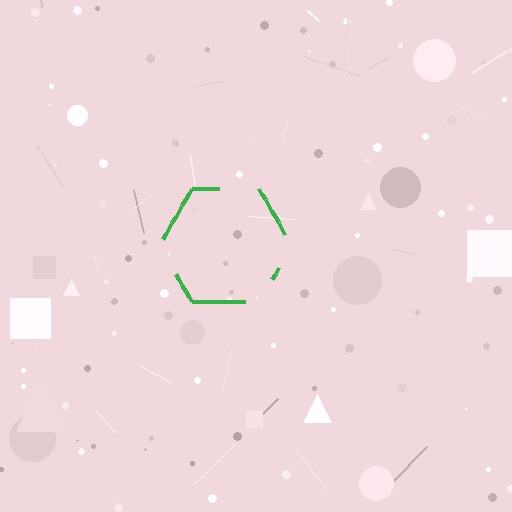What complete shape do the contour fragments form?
The contour fragments form a hexagon.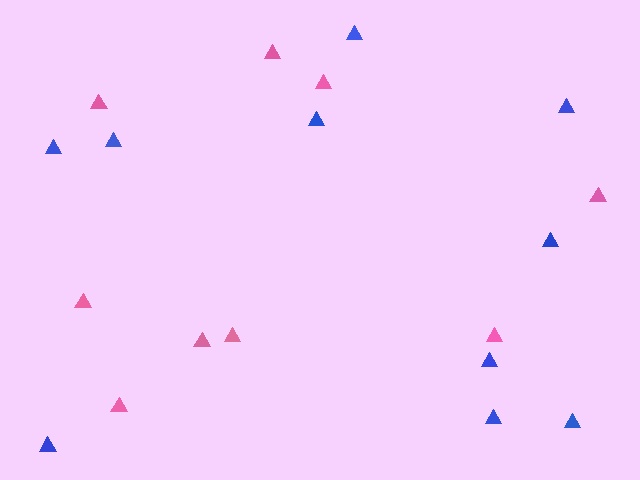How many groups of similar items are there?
There are 2 groups: one group of pink triangles (9) and one group of blue triangles (10).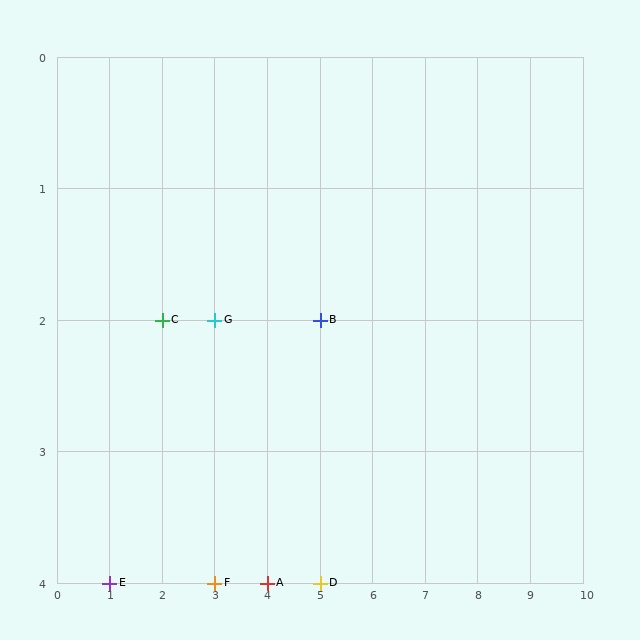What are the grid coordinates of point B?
Point B is at grid coordinates (5, 2).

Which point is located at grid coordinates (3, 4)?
Point F is at (3, 4).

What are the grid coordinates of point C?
Point C is at grid coordinates (2, 2).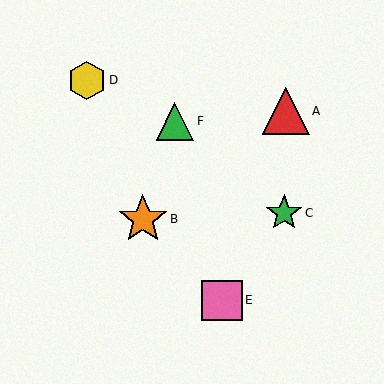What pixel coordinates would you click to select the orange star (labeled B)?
Click at (143, 219) to select the orange star B.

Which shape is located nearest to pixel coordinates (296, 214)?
The green star (labeled C) at (284, 213) is nearest to that location.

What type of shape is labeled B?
Shape B is an orange star.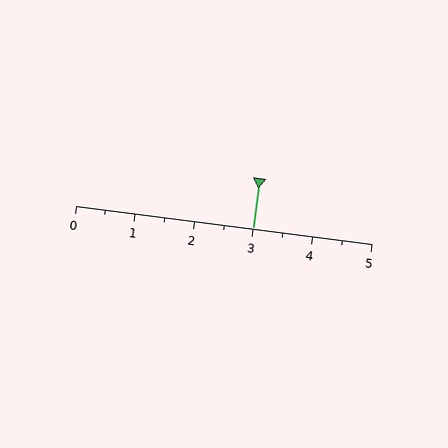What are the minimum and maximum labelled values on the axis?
The axis runs from 0 to 5.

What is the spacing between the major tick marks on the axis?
The major ticks are spaced 1 apart.